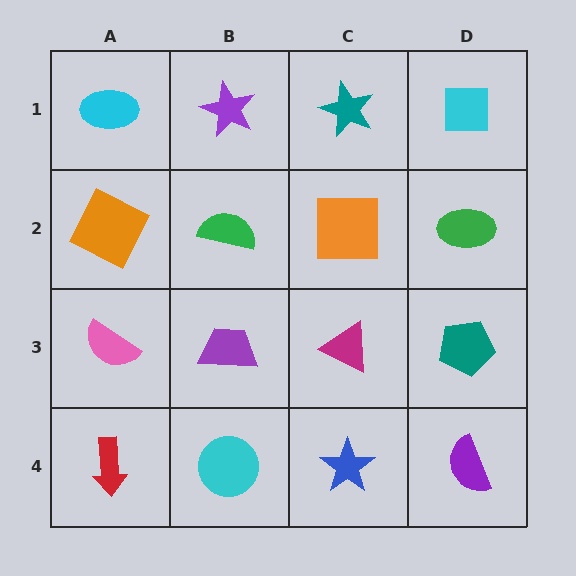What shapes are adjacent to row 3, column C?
An orange square (row 2, column C), a blue star (row 4, column C), a purple trapezoid (row 3, column B), a teal pentagon (row 3, column D).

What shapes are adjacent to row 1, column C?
An orange square (row 2, column C), a purple star (row 1, column B), a cyan square (row 1, column D).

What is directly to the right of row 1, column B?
A teal star.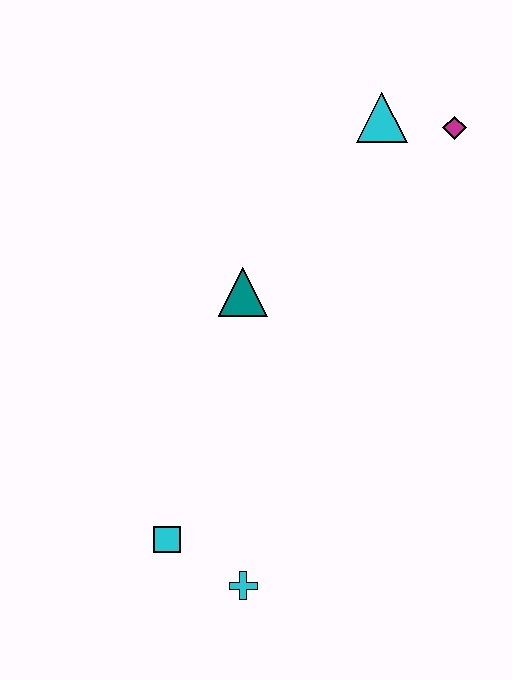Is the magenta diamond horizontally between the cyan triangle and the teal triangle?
No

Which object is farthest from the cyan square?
The magenta diamond is farthest from the cyan square.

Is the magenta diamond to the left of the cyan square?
No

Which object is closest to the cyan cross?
The cyan square is closest to the cyan cross.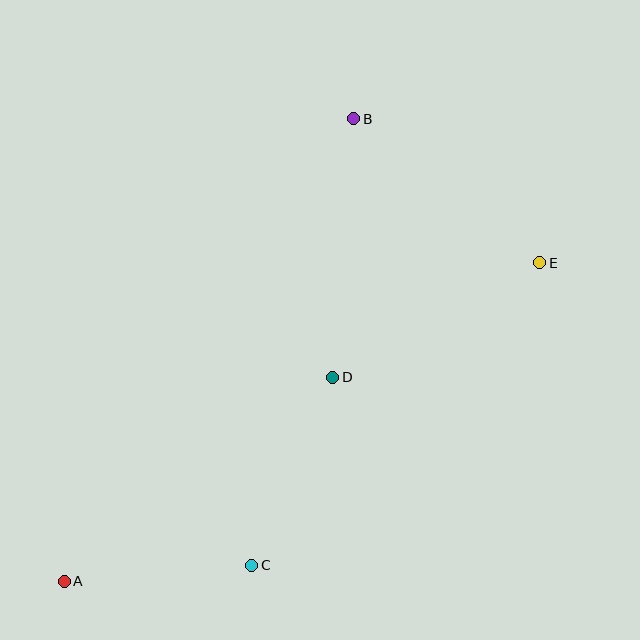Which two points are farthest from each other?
Points A and E are farthest from each other.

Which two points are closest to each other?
Points A and C are closest to each other.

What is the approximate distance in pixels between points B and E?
The distance between B and E is approximately 235 pixels.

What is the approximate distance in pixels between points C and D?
The distance between C and D is approximately 205 pixels.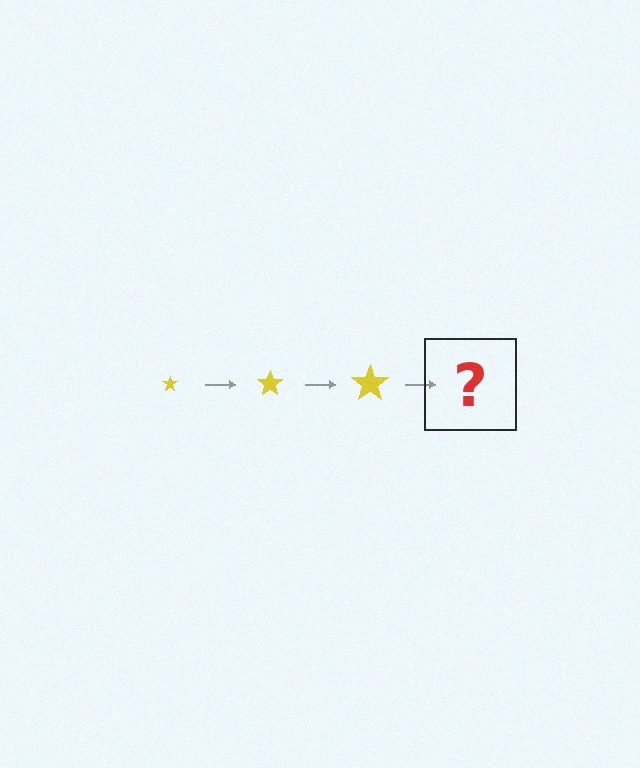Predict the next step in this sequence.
The next step is a yellow star, larger than the previous one.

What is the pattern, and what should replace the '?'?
The pattern is that the star gets progressively larger each step. The '?' should be a yellow star, larger than the previous one.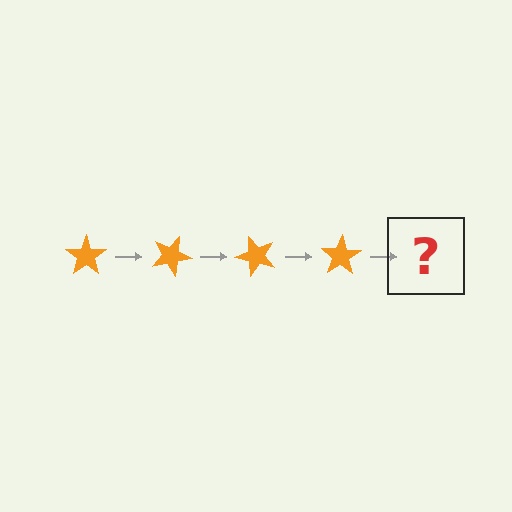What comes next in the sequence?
The next element should be an orange star rotated 100 degrees.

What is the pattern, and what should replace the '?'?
The pattern is that the star rotates 25 degrees each step. The '?' should be an orange star rotated 100 degrees.